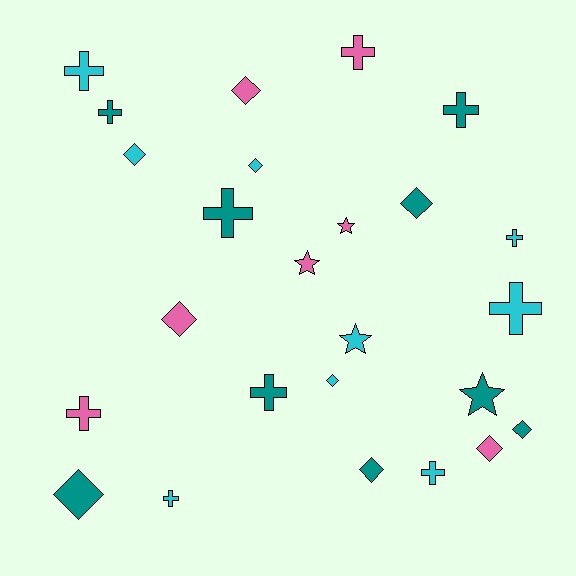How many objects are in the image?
There are 25 objects.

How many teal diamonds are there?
There are 4 teal diamonds.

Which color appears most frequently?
Teal, with 9 objects.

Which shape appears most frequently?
Cross, with 11 objects.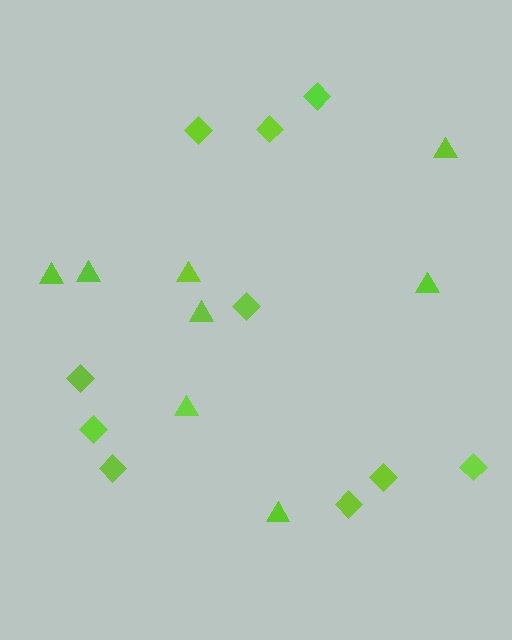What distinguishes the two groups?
There are 2 groups: one group of triangles (8) and one group of diamonds (10).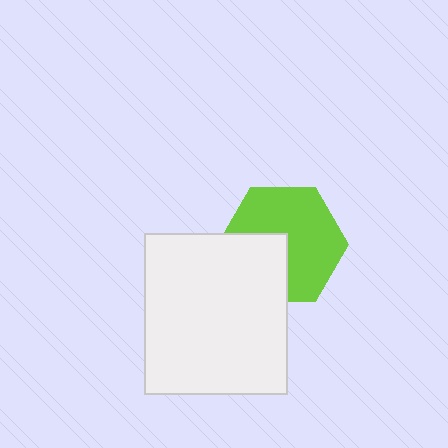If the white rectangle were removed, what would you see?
You would see the complete lime hexagon.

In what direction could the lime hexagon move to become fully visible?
The lime hexagon could move toward the upper-right. That would shift it out from behind the white rectangle entirely.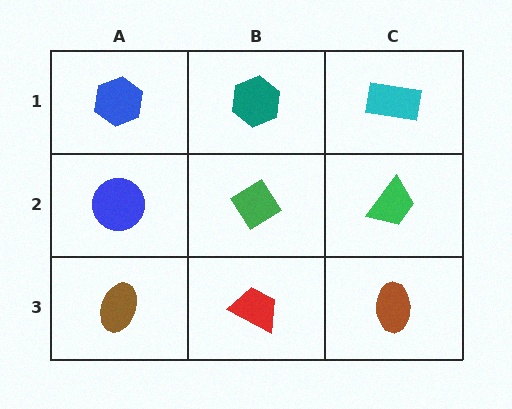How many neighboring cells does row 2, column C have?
3.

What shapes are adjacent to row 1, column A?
A blue circle (row 2, column A), a teal hexagon (row 1, column B).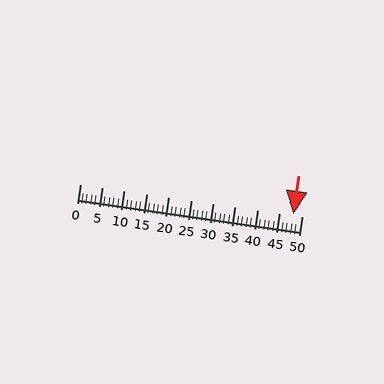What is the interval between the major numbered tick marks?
The major tick marks are spaced 5 units apart.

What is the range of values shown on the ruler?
The ruler shows values from 0 to 50.